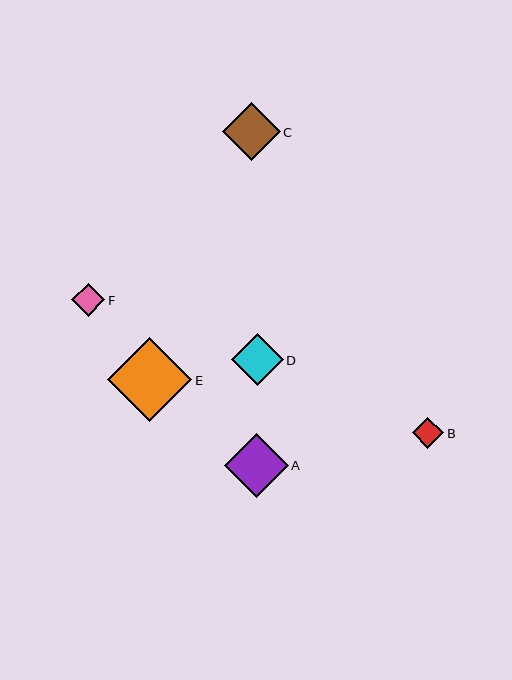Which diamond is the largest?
Diamond E is the largest with a size of approximately 84 pixels.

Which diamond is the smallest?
Diamond B is the smallest with a size of approximately 31 pixels.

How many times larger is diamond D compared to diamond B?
Diamond D is approximately 1.6 times the size of diamond B.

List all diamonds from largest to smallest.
From largest to smallest: E, A, C, D, F, B.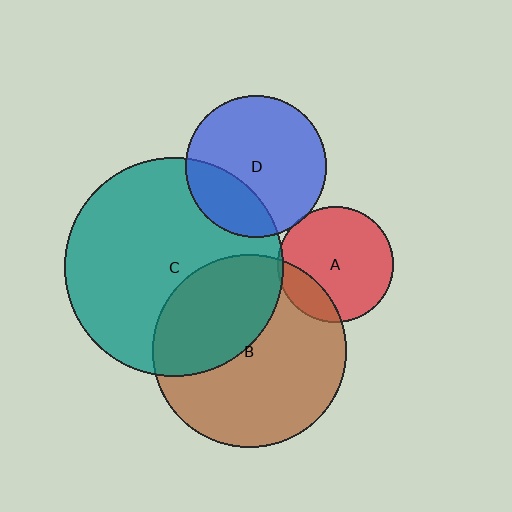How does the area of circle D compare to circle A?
Approximately 1.5 times.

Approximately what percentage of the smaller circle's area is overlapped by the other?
Approximately 5%.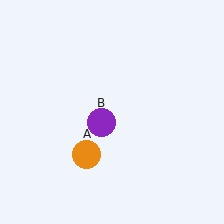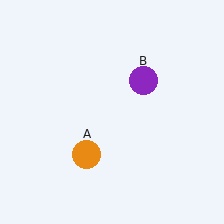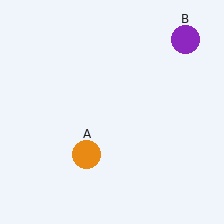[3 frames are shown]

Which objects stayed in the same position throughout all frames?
Orange circle (object A) remained stationary.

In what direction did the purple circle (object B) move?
The purple circle (object B) moved up and to the right.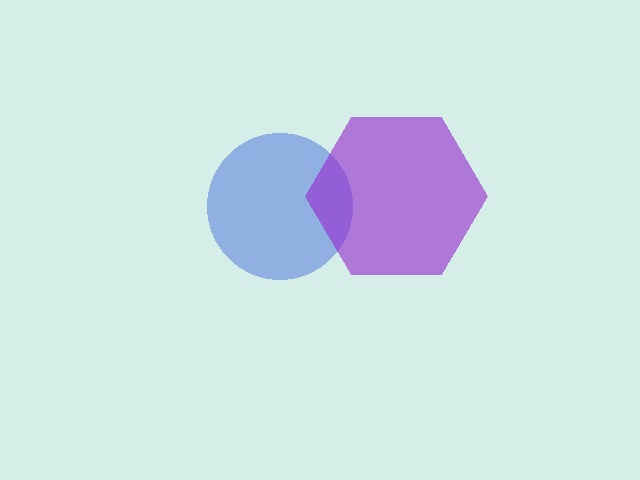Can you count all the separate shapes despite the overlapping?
Yes, there are 2 separate shapes.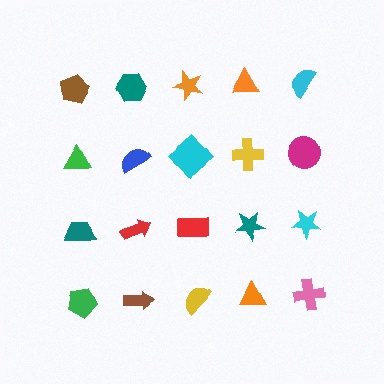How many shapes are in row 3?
5 shapes.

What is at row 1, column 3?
An orange star.